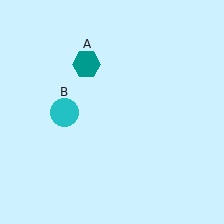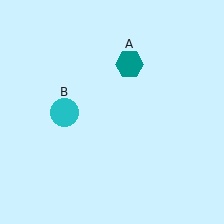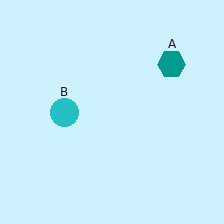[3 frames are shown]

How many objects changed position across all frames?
1 object changed position: teal hexagon (object A).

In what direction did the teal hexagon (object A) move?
The teal hexagon (object A) moved right.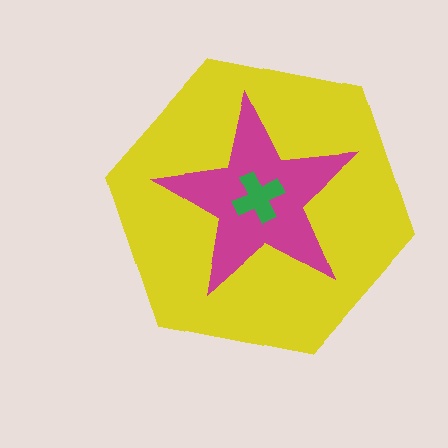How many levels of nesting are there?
3.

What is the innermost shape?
The green cross.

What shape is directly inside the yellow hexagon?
The magenta star.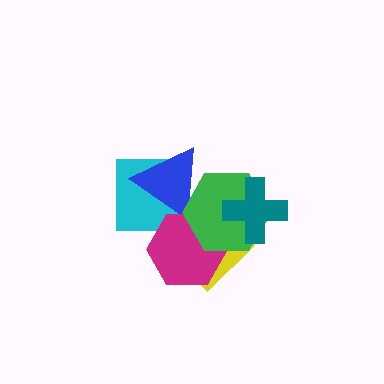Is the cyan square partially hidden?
Yes, it is partially covered by another shape.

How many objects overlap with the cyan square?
2 objects overlap with the cyan square.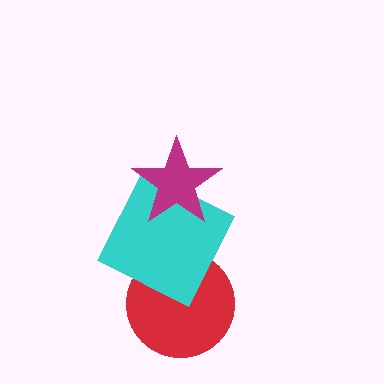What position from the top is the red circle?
The red circle is 3rd from the top.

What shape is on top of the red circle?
The cyan square is on top of the red circle.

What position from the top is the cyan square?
The cyan square is 2nd from the top.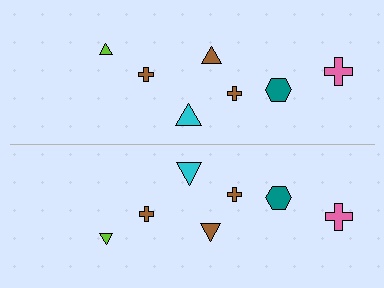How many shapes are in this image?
There are 14 shapes in this image.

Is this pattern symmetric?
Yes, this pattern has bilateral (reflection) symmetry.